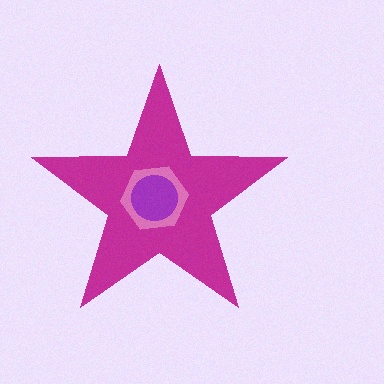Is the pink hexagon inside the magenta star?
Yes.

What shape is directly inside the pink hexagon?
The purple circle.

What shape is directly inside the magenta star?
The pink hexagon.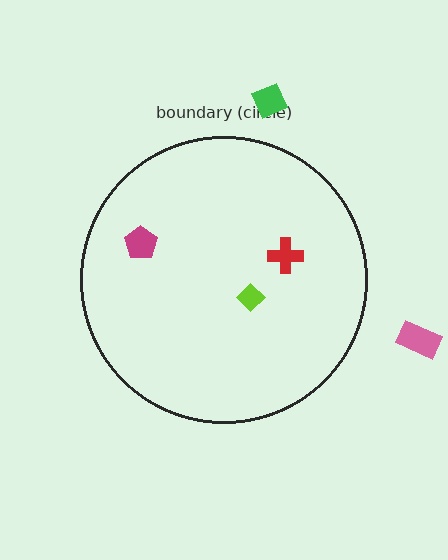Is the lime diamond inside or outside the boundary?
Inside.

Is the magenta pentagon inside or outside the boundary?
Inside.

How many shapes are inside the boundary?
3 inside, 2 outside.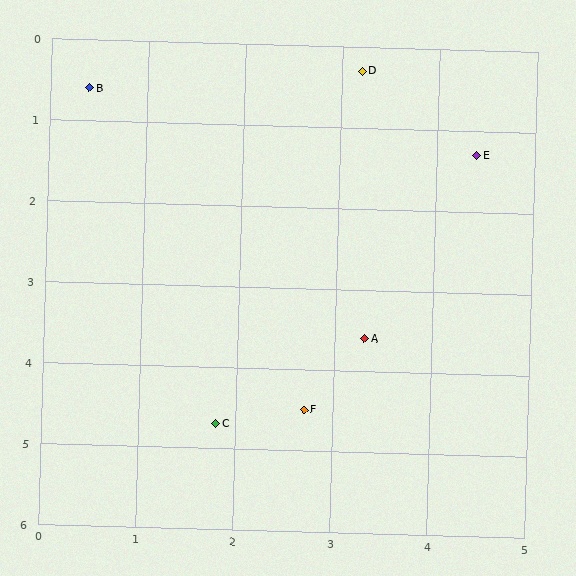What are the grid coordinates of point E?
Point E is at approximately (4.4, 1.3).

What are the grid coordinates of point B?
Point B is at approximately (0.4, 0.6).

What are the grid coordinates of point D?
Point D is at approximately (3.2, 0.3).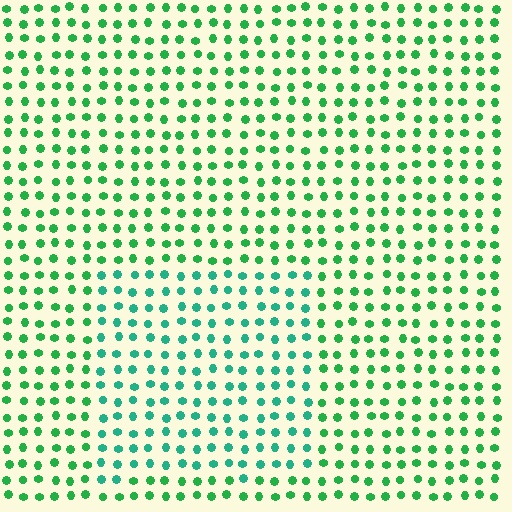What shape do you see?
I see a rectangle.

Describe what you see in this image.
The image is filled with small green elements in a uniform arrangement. A rectangle-shaped region is visible where the elements are tinted to a slightly different hue, forming a subtle color boundary.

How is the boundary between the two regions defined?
The boundary is defined purely by a slight shift in hue (about 28 degrees). Spacing, size, and orientation are identical on both sides.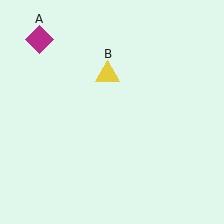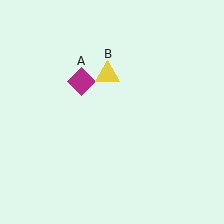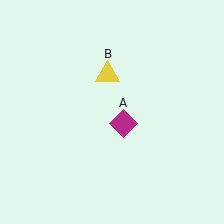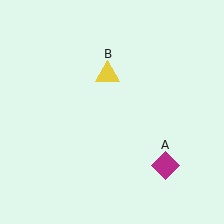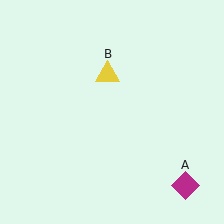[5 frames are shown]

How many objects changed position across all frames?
1 object changed position: magenta diamond (object A).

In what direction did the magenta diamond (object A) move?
The magenta diamond (object A) moved down and to the right.